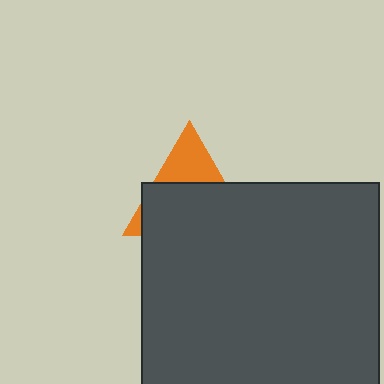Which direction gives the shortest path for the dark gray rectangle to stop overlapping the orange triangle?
Moving down gives the shortest separation.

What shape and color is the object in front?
The object in front is a dark gray rectangle.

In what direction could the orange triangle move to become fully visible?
The orange triangle could move up. That would shift it out from behind the dark gray rectangle entirely.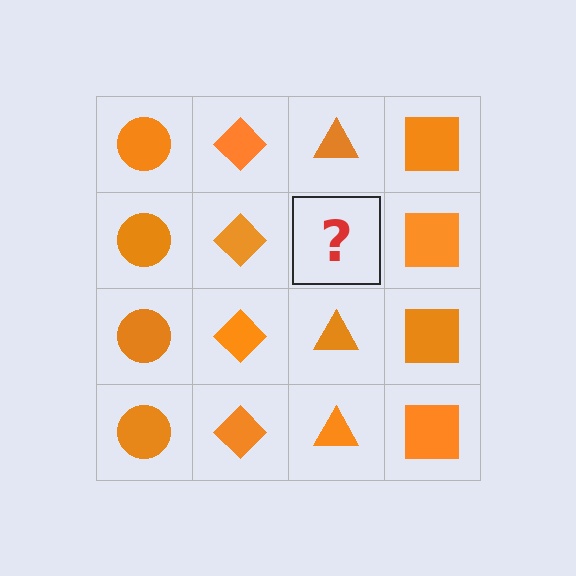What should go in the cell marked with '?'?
The missing cell should contain an orange triangle.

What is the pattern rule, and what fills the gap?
The rule is that each column has a consistent shape. The gap should be filled with an orange triangle.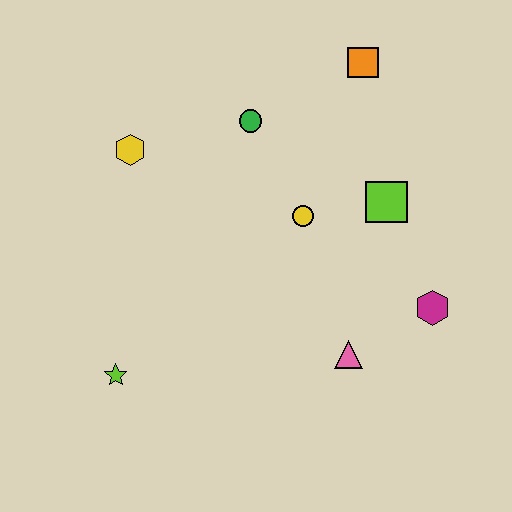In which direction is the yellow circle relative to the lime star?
The yellow circle is to the right of the lime star.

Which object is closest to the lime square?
The yellow circle is closest to the lime square.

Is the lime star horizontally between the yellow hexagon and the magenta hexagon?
No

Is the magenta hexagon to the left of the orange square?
No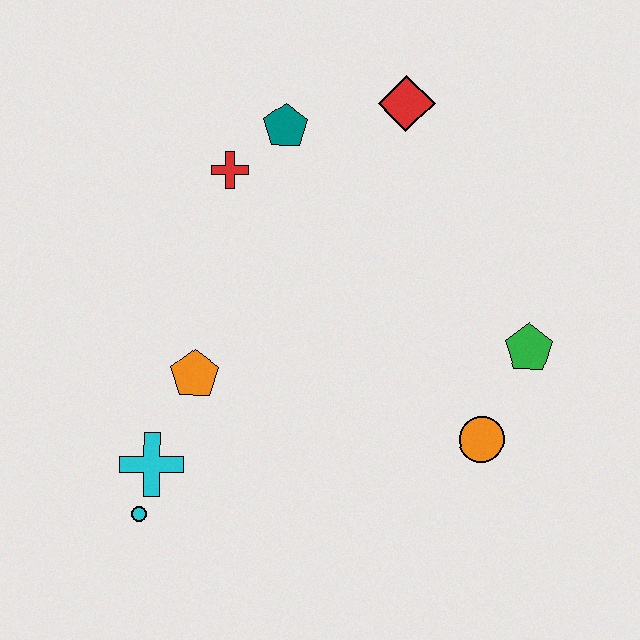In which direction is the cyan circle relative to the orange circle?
The cyan circle is to the left of the orange circle.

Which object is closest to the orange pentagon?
The cyan cross is closest to the orange pentagon.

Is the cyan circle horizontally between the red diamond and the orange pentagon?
No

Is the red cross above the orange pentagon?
Yes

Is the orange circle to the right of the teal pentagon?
Yes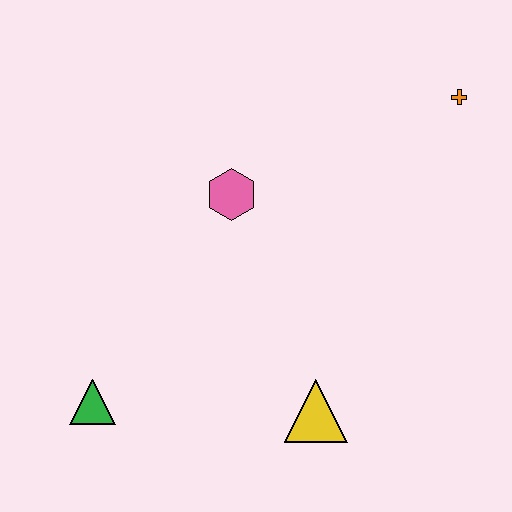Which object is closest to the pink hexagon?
The yellow triangle is closest to the pink hexagon.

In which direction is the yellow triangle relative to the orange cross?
The yellow triangle is below the orange cross.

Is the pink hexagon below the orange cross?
Yes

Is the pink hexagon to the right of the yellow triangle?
No